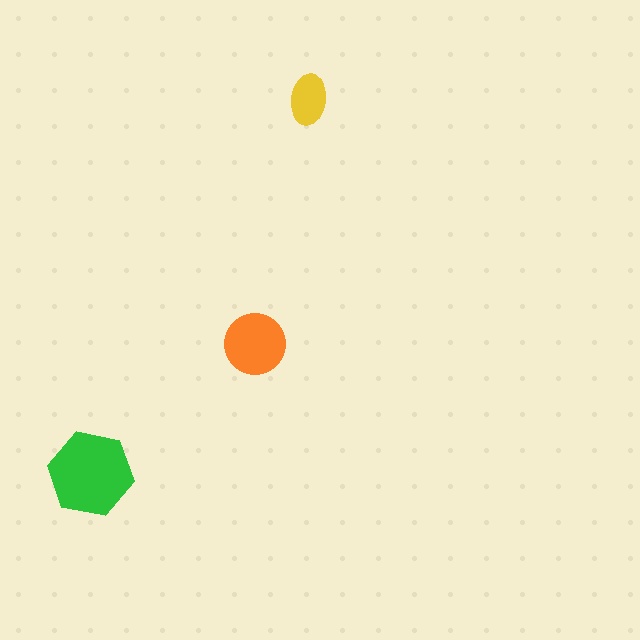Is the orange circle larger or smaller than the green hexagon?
Smaller.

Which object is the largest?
The green hexagon.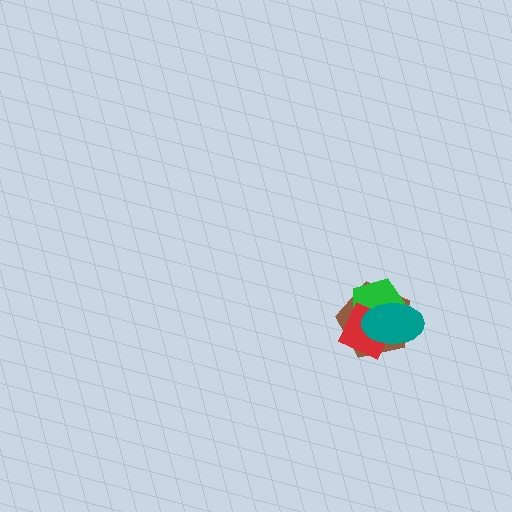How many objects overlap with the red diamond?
3 objects overlap with the red diamond.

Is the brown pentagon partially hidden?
Yes, it is partially covered by another shape.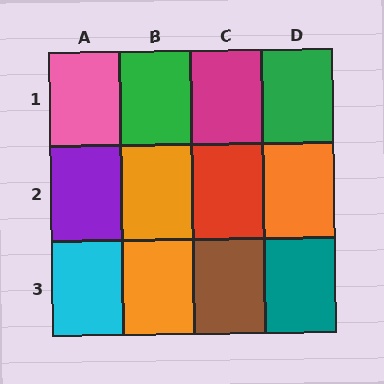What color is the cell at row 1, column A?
Pink.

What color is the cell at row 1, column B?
Green.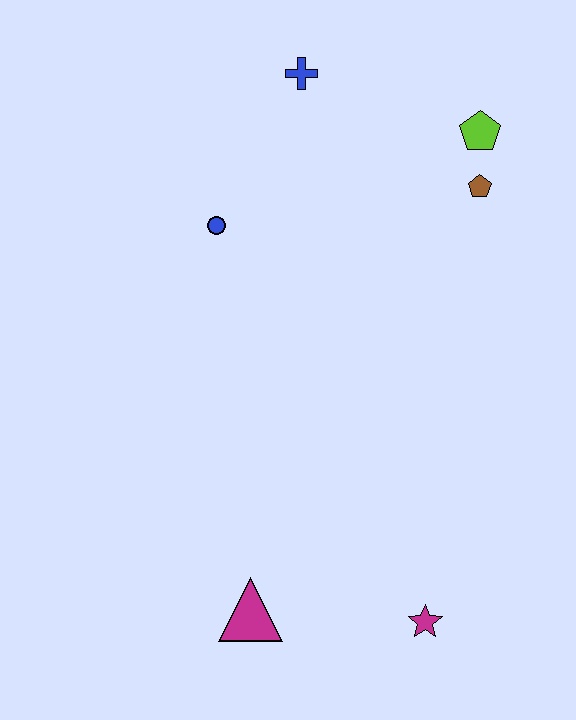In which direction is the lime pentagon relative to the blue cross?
The lime pentagon is to the right of the blue cross.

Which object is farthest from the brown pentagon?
The magenta triangle is farthest from the brown pentagon.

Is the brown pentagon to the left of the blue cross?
No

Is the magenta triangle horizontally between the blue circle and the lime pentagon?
Yes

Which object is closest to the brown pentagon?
The lime pentagon is closest to the brown pentagon.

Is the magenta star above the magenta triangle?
No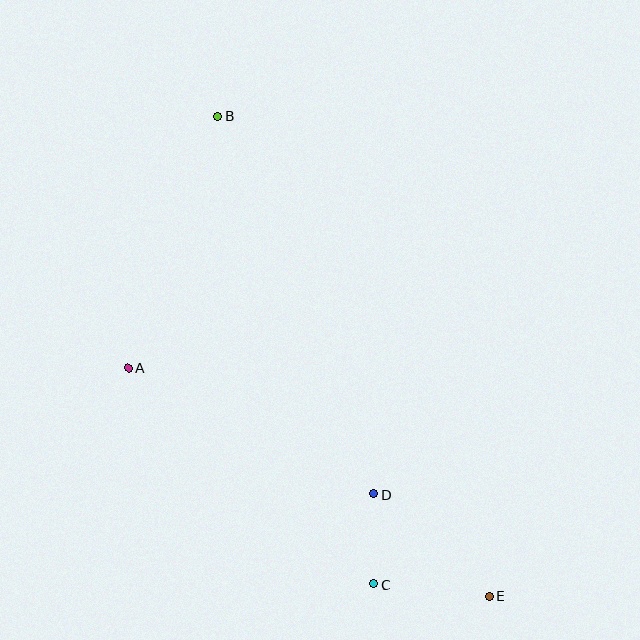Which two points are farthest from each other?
Points B and E are farthest from each other.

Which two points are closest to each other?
Points C and D are closest to each other.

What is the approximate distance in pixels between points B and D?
The distance between B and D is approximately 409 pixels.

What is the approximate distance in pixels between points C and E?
The distance between C and E is approximately 117 pixels.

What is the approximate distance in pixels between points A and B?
The distance between A and B is approximately 267 pixels.